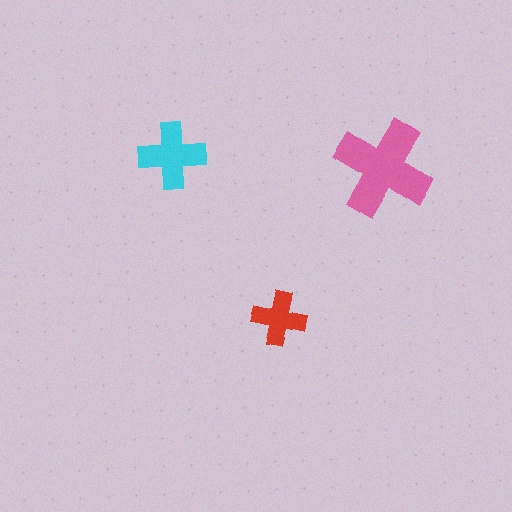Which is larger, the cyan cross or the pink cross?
The pink one.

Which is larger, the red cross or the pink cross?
The pink one.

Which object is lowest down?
The red cross is bottommost.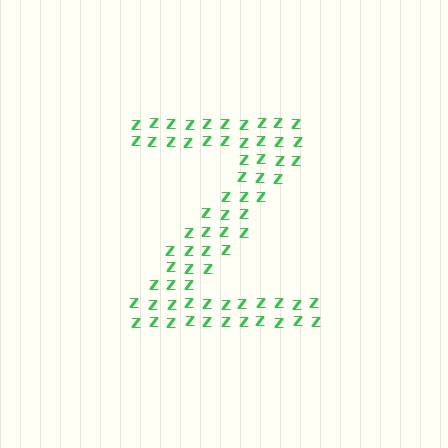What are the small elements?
The small elements are letter Z's.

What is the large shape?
The large shape is the letter Z.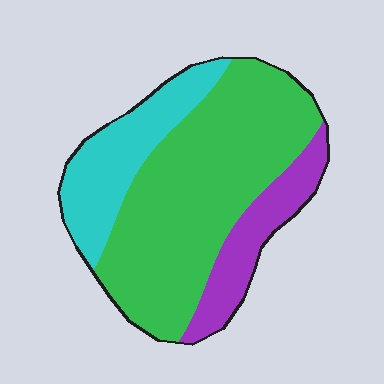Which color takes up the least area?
Purple, at roughly 15%.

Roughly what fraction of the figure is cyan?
Cyan takes up about one quarter (1/4) of the figure.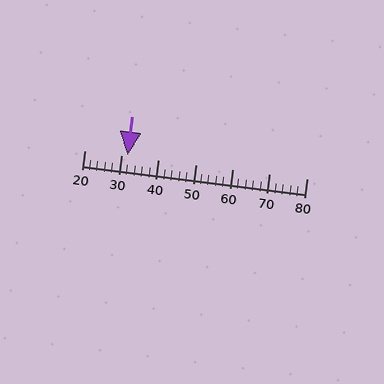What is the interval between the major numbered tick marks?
The major tick marks are spaced 10 units apart.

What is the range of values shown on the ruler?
The ruler shows values from 20 to 80.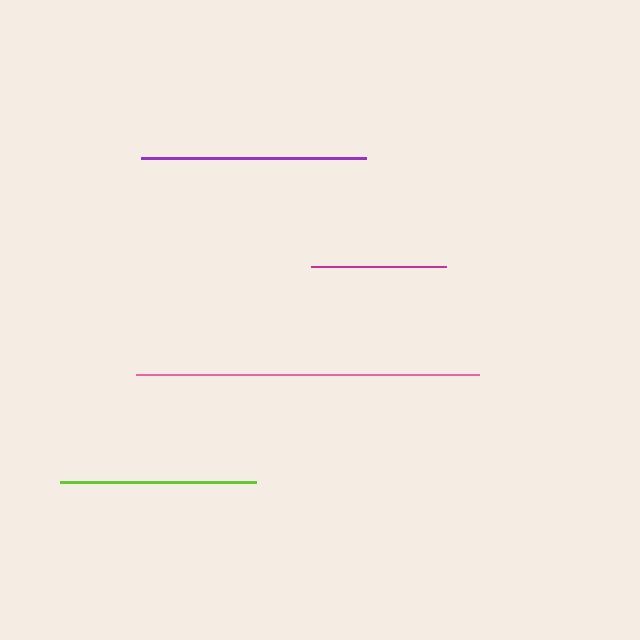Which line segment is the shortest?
The magenta line is the shortest at approximately 134 pixels.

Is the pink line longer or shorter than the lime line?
The pink line is longer than the lime line.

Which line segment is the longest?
The pink line is the longest at approximately 344 pixels.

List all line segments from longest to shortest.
From longest to shortest: pink, purple, lime, magenta.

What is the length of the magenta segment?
The magenta segment is approximately 134 pixels long.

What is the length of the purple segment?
The purple segment is approximately 225 pixels long.